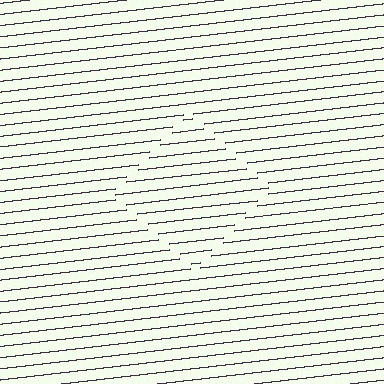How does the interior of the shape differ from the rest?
The interior of the shape contains the same grating, shifted by half a period — the contour is defined by the phase discontinuity where line-ends from the inner and outer gratings abut.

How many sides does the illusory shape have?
4 sides — the line-ends trace a square.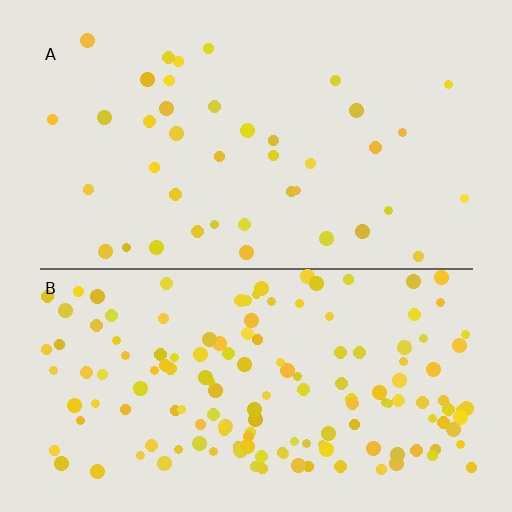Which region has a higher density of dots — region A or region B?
B (the bottom).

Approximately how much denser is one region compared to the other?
Approximately 3.6× — region B over region A.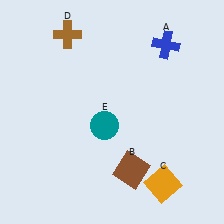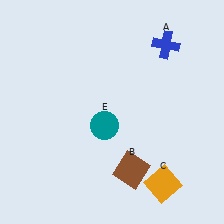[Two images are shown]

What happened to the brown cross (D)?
The brown cross (D) was removed in Image 2. It was in the top-left area of Image 1.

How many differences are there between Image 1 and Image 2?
There is 1 difference between the two images.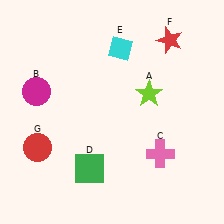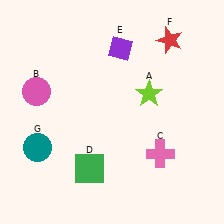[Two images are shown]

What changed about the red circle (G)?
In Image 1, G is red. In Image 2, it changed to teal.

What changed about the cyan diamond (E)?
In Image 1, E is cyan. In Image 2, it changed to purple.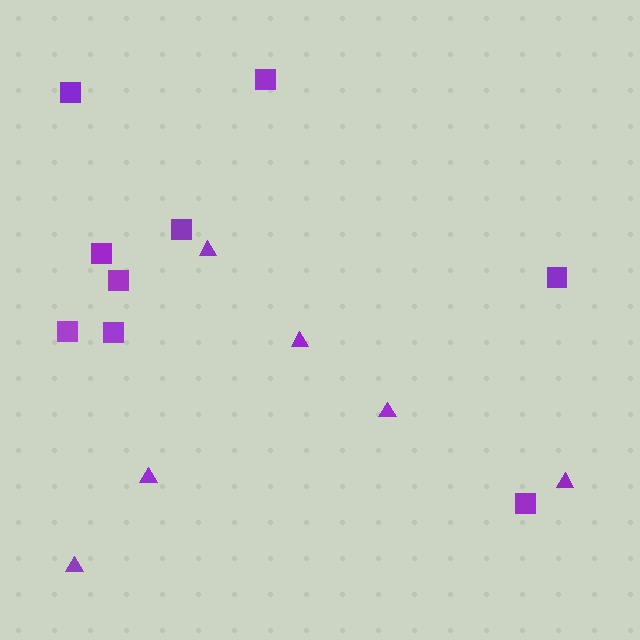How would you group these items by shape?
There are 2 groups: one group of squares (9) and one group of triangles (6).